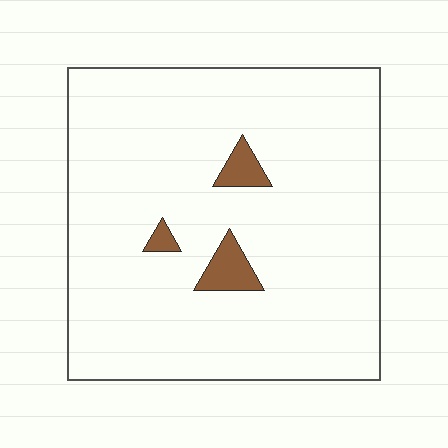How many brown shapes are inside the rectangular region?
3.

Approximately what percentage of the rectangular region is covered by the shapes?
Approximately 5%.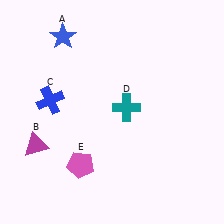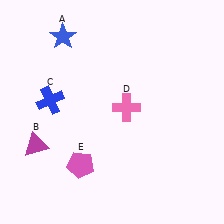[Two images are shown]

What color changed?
The cross (D) changed from teal in Image 1 to pink in Image 2.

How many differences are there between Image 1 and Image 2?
There is 1 difference between the two images.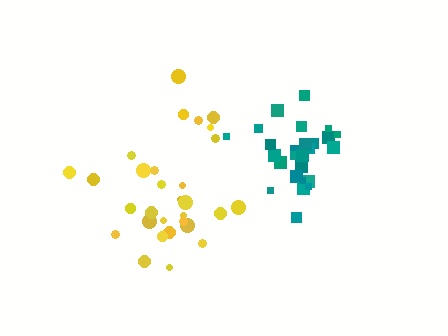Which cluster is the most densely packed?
Teal.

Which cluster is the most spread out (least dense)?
Yellow.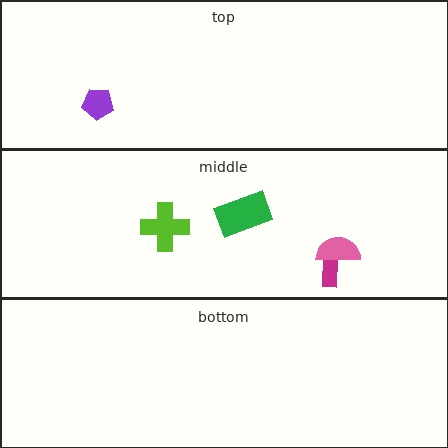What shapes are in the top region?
The purple pentagon.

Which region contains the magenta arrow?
The middle region.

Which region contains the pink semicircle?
The middle region.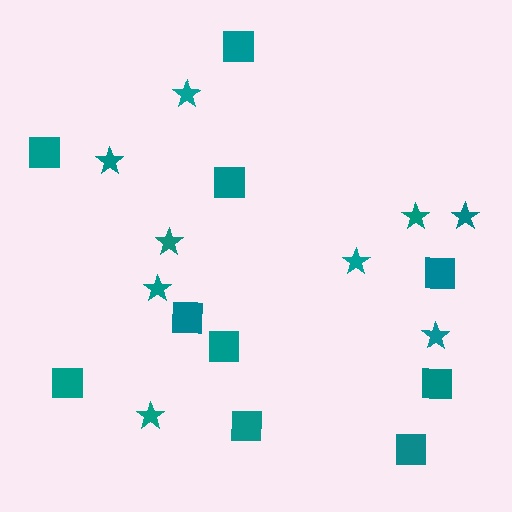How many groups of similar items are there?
There are 2 groups: one group of stars (9) and one group of squares (10).